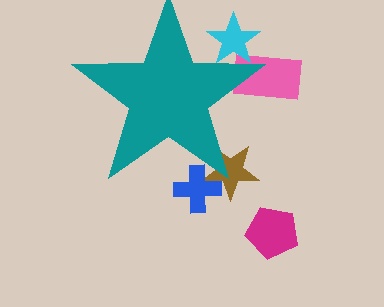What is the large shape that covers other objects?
A teal star.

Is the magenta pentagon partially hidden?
No, the magenta pentagon is fully visible.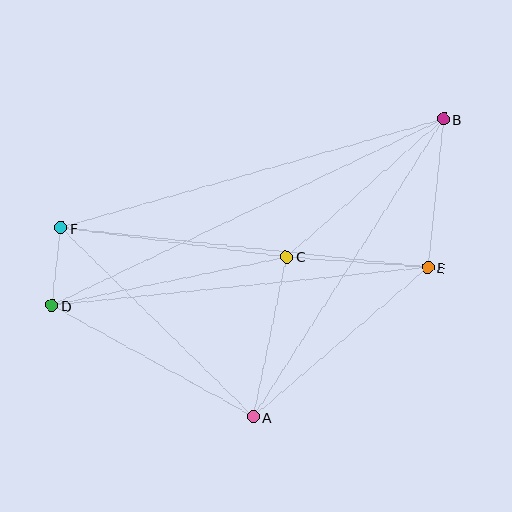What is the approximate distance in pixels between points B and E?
The distance between B and E is approximately 149 pixels.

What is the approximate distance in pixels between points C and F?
The distance between C and F is approximately 228 pixels.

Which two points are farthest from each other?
Points B and D are farthest from each other.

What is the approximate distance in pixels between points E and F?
The distance between E and F is approximately 369 pixels.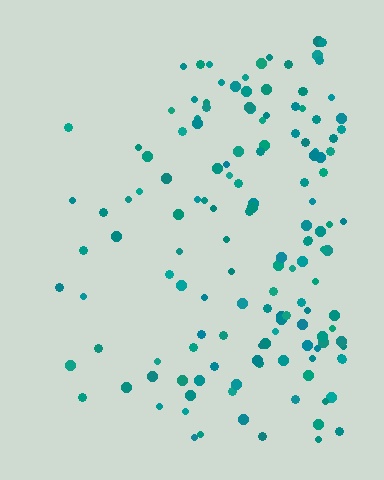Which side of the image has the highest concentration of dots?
The right.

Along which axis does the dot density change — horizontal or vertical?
Horizontal.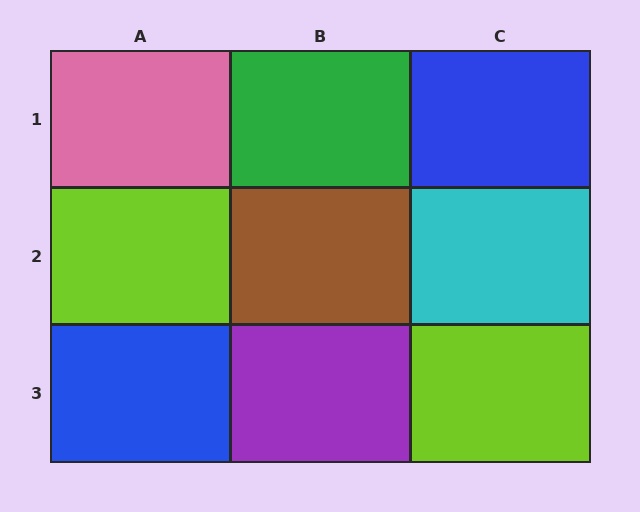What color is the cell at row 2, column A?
Lime.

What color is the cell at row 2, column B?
Brown.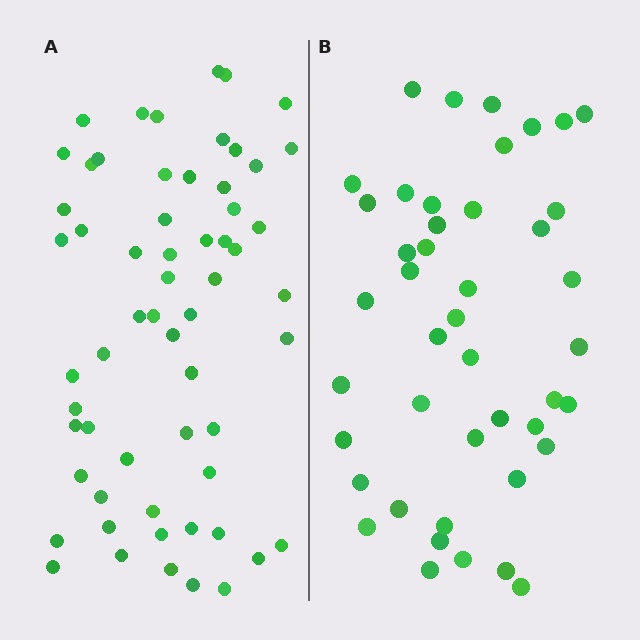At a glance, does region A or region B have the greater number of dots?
Region A (the left region) has more dots.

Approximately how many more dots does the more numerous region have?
Region A has approximately 15 more dots than region B.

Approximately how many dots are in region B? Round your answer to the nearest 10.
About 40 dots. (The exact count is 44, which rounds to 40.)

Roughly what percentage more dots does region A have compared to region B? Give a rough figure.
About 35% more.